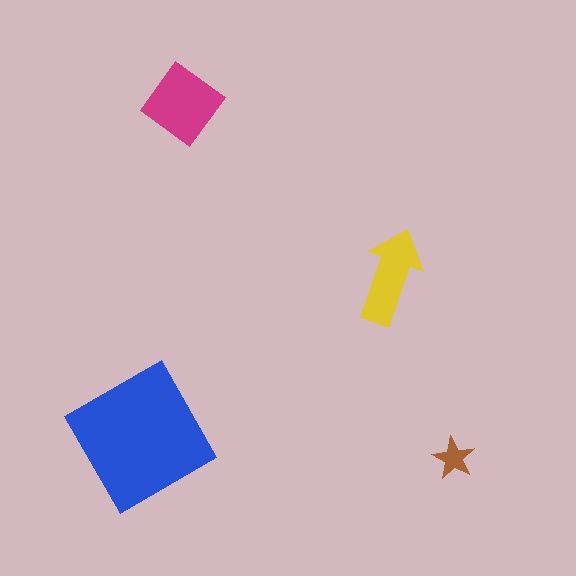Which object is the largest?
The blue diamond.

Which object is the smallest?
The brown star.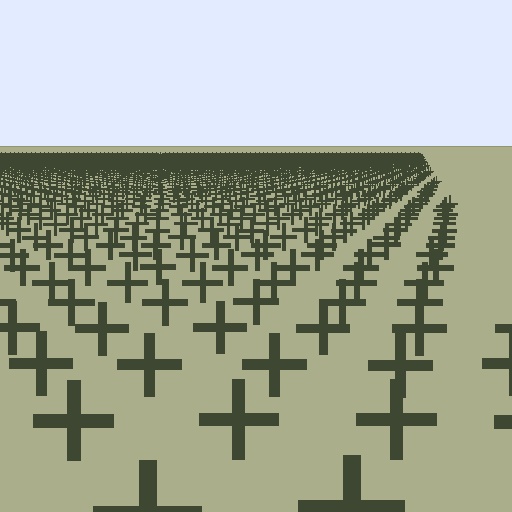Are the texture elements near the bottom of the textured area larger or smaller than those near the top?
Larger. Near the bottom, elements are closer to the viewer and appear at a bigger on-screen size.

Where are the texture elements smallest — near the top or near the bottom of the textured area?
Near the top.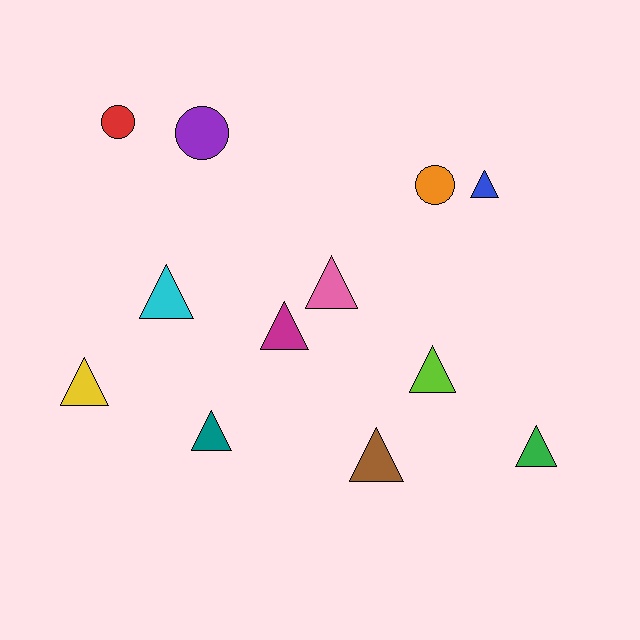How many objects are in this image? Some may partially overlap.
There are 12 objects.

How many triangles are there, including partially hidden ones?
There are 9 triangles.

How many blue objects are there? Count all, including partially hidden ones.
There is 1 blue object.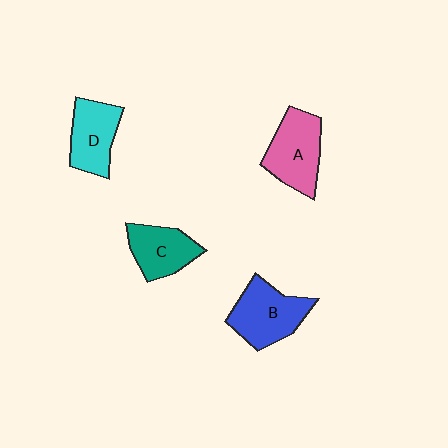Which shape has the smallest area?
Shape C (teal).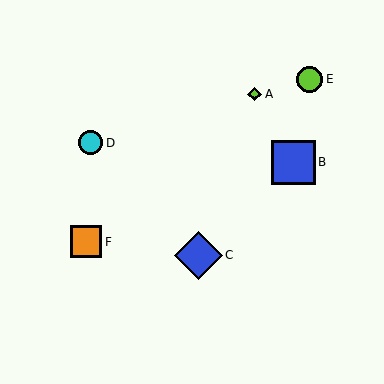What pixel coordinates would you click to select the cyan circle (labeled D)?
Click at (90, 143) to select the cyan circle D.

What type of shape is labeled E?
Shape E is a lime circle.